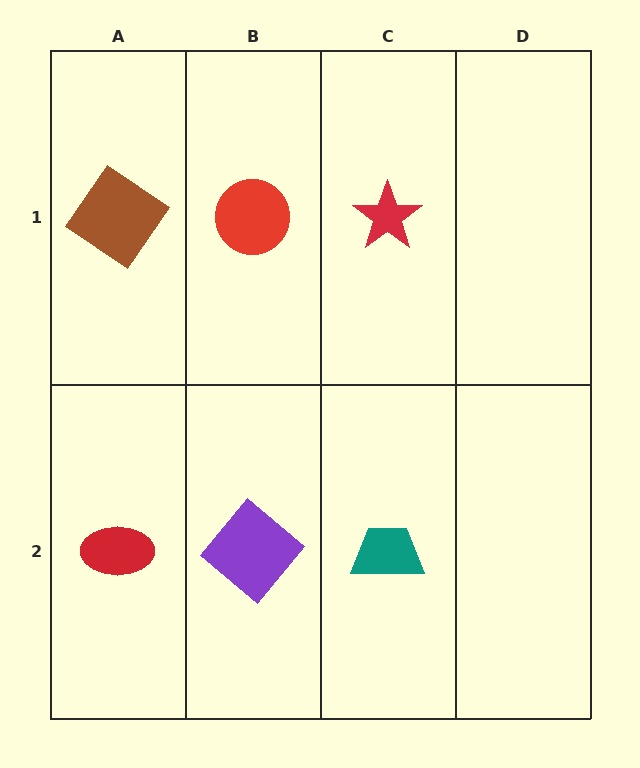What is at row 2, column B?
A purple diamond.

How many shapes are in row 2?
3 shapes.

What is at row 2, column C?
A teal trapezoid.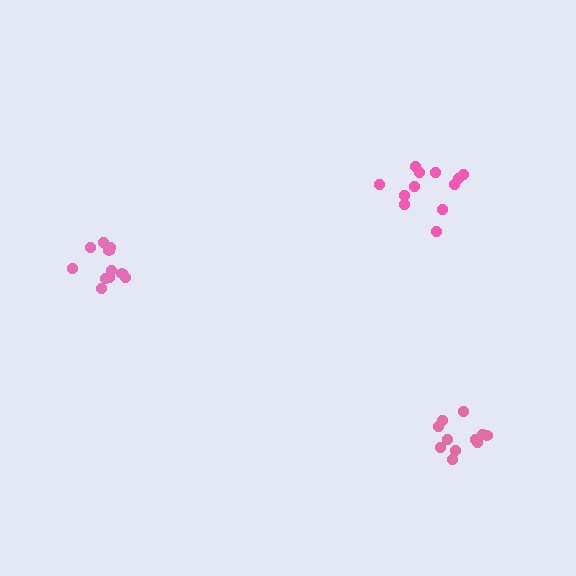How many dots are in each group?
Group 1: 11 dots, Group 2: 12 dots, Group 3: 11 dots (34 total).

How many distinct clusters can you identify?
There are 3 distinct clusters.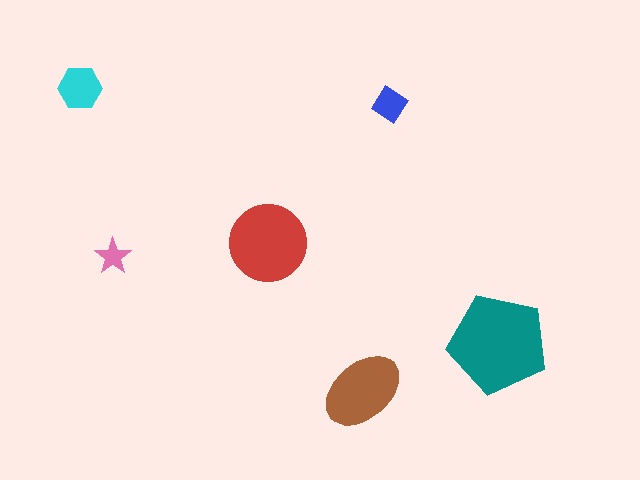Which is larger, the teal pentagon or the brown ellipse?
The teal pentagon.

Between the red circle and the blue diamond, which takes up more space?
The red circle.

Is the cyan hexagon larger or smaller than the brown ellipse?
Smaller.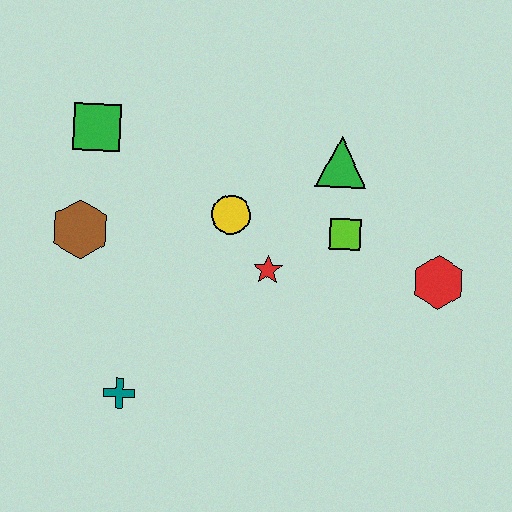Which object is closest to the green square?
The brown hexagon is closest to the green square.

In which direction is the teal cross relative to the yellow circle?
The teal cross is below the yellow circle.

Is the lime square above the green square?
No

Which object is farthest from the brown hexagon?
The red hexagon is farthest from the brown hexagon.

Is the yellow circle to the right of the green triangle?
No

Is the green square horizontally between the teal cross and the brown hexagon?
Yes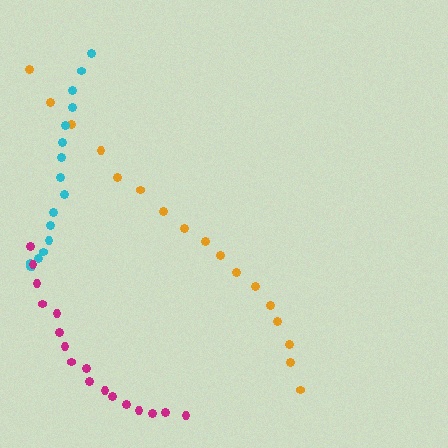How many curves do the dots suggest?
There are 3 distinct paths.